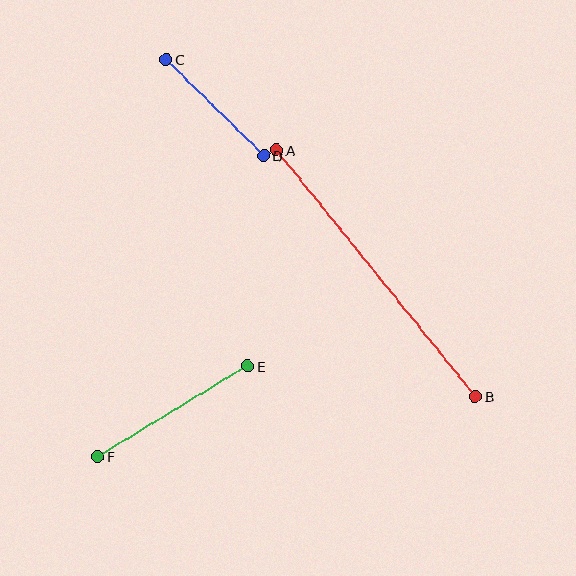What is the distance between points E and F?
The distance is approximately 175 pixels.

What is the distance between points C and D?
The distance is approximately 137 pixels.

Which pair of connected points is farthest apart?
Points A and B are farthest apart.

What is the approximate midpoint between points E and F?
The midpoint is at approximately (173, 411) pixels.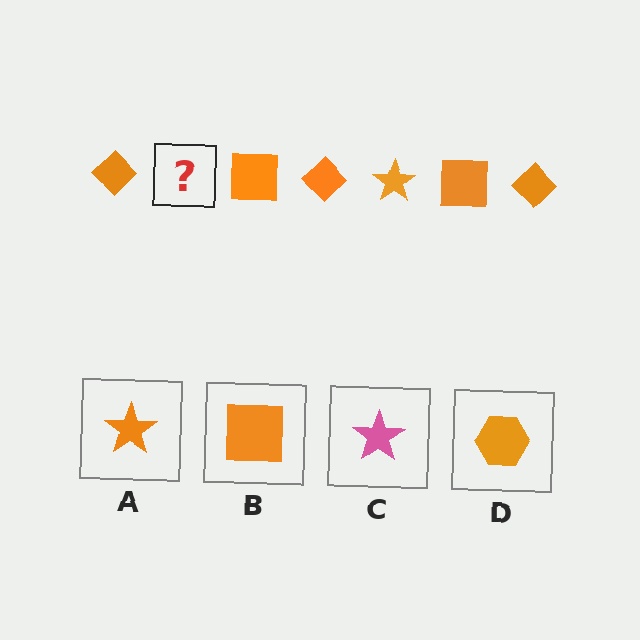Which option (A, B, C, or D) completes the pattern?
A.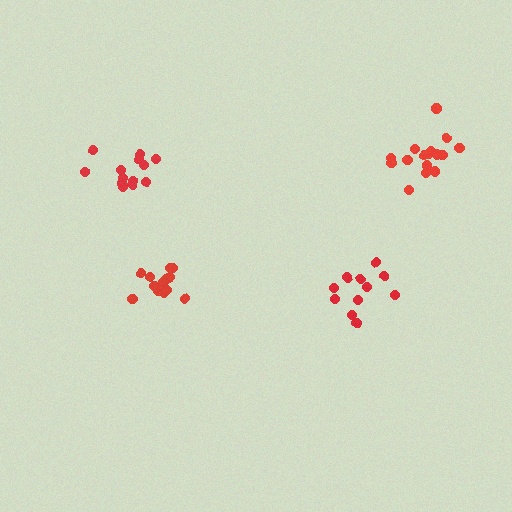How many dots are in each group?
Group 1: 16 dots, Group 2: 14 dots, Group 3: 11 dots, Group 4: 13 dots (54 total).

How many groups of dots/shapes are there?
There are 4 groups.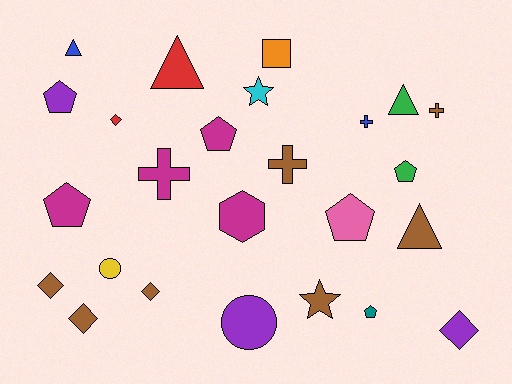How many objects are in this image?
There are 25 objects.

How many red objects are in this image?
There are 2 red objects.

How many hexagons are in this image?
There is 1 hexagon.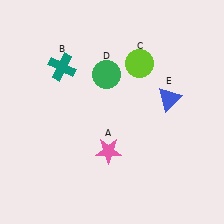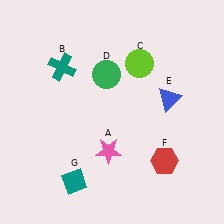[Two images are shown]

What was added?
A red hexagon (F), a teal diamond (G) were added in Image 2.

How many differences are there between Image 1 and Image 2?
There are 2 differences between the two images.